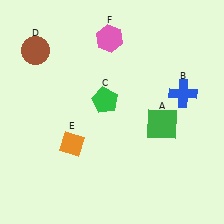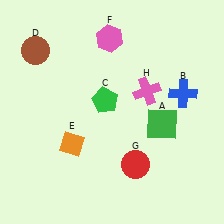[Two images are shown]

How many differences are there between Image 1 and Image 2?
There are 2 differences between the two images.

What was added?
A red circle (G), a pink cross (H) were added in Image 2.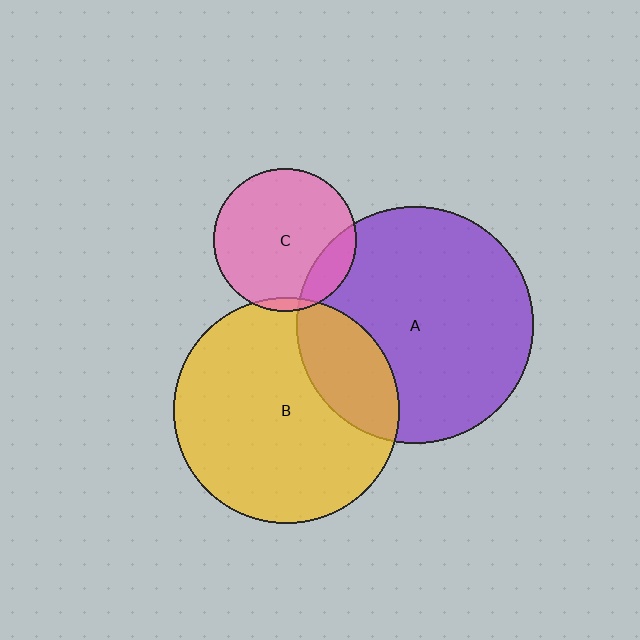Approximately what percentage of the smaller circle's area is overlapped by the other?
Approximately 15%.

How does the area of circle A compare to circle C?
Approximately 2.7 times.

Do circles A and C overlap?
Yes.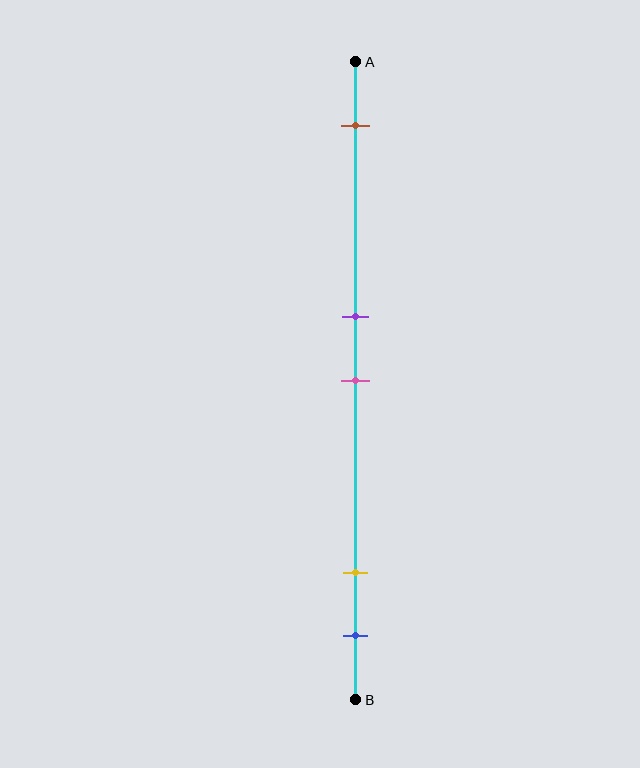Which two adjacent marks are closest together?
The purple and pink marks are the closest adjacent pair.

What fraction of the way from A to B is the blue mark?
The blue mark is approximately 90% (0.9) of the way from A to B.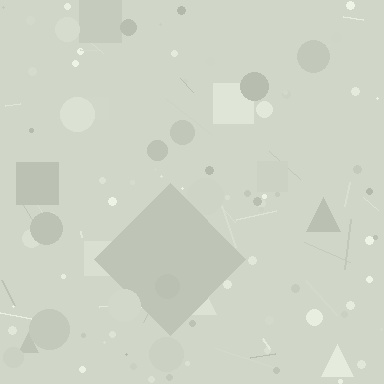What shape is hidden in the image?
A diamond is hidden in the image.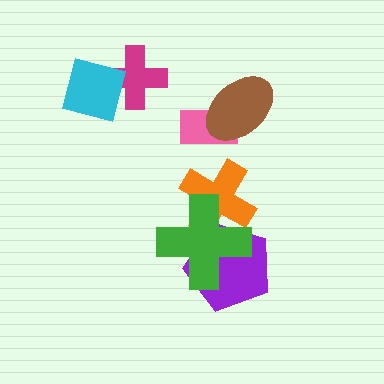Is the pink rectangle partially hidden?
Yes, it is partially covered by another shape.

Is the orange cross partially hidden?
Yes, it is partially covered by another shape.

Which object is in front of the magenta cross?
The cyan square is in front of the magenta cross.